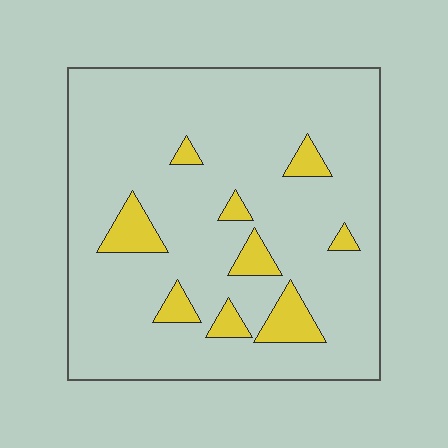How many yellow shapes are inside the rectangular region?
9.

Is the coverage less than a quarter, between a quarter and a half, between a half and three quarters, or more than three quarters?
Less than a quarter.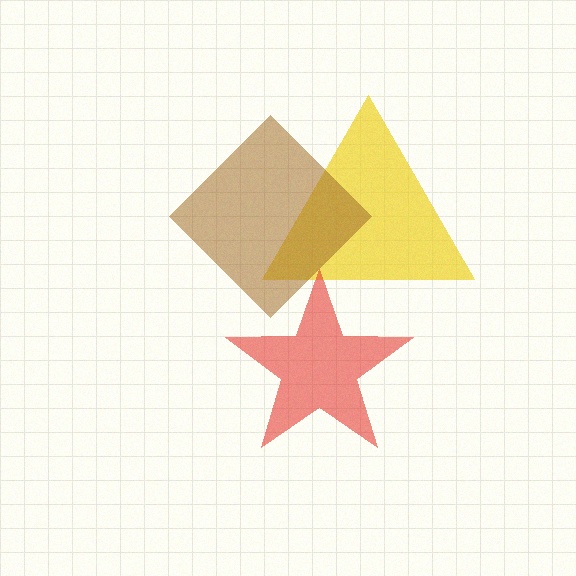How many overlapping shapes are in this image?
There are 3 overlapping shapes in the image.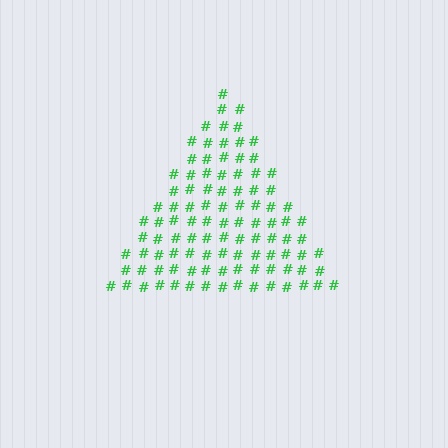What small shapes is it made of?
It is made of small hash symbols.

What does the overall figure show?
The overall figure shows a triangle.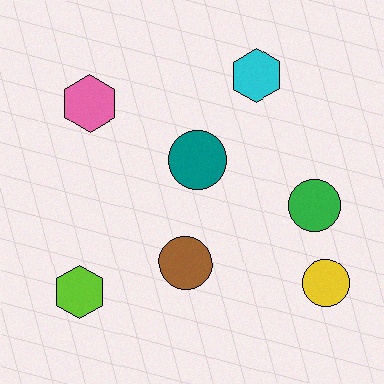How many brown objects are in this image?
There is 1 brown object.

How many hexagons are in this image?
There are 3 hexagons.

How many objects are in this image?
There are 7 objects.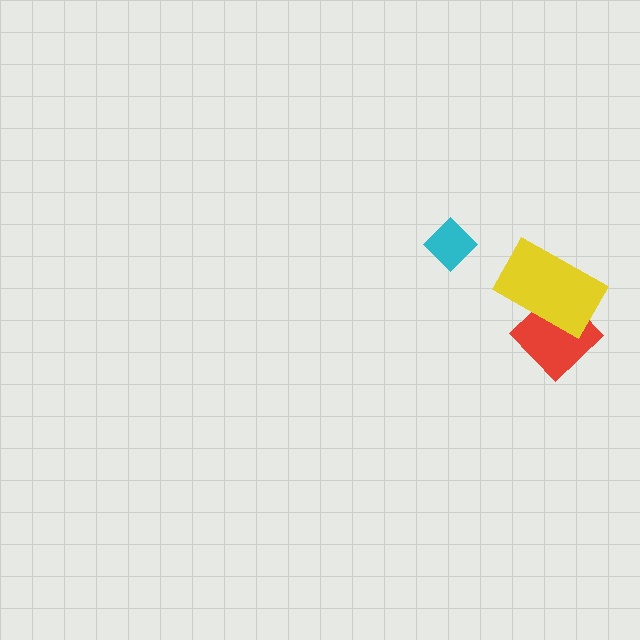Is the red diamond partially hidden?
Yes, it is partially covered by another shape.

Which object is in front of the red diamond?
The yellow rectangle is in front of the red diamond.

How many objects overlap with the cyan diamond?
0 objects overlap with the cyan diamond.